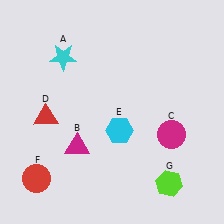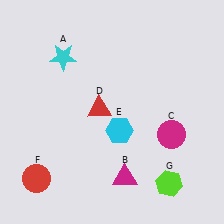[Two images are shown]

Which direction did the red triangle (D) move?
The red triangle (D) moved right.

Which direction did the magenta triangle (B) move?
The magenta triangle (B) moved right.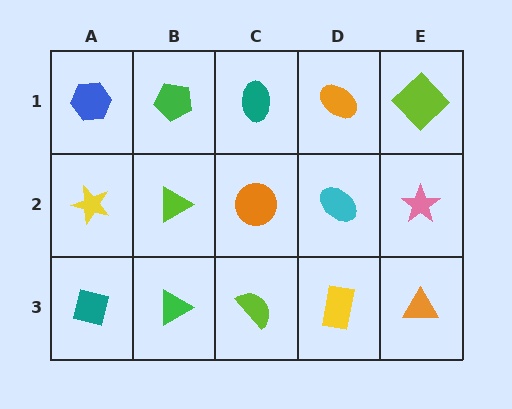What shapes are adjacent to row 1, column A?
A yellow star (row 2, column A), a green pentagon (row 1, column B).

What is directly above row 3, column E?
A pink star.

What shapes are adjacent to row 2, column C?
A teal ellipse (row 1, column C), a lime semicircle (row 3, column C), a lime triangle (row 2, column B), a cyan ellipse (row 2, column D).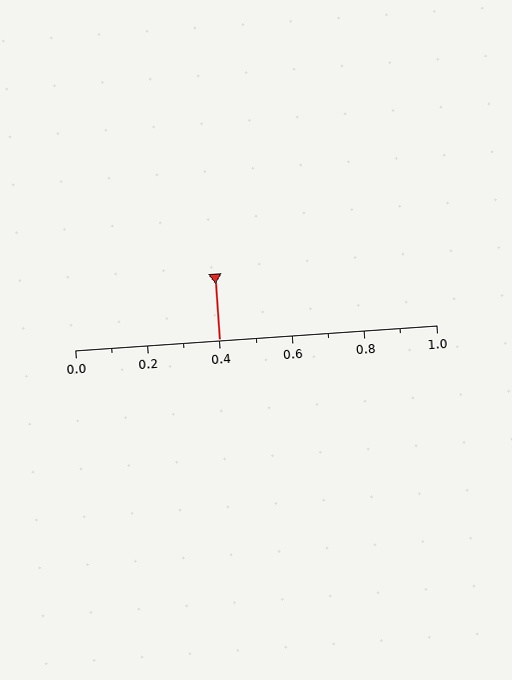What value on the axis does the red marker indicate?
The marker indicates approximately 0.4.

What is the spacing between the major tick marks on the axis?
The major ticks are spaced 0.2 apart.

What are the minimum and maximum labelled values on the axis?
The axis runs from 0.0 to 1.0.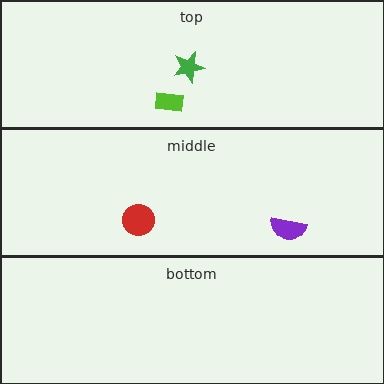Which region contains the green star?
The top region.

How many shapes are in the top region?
2.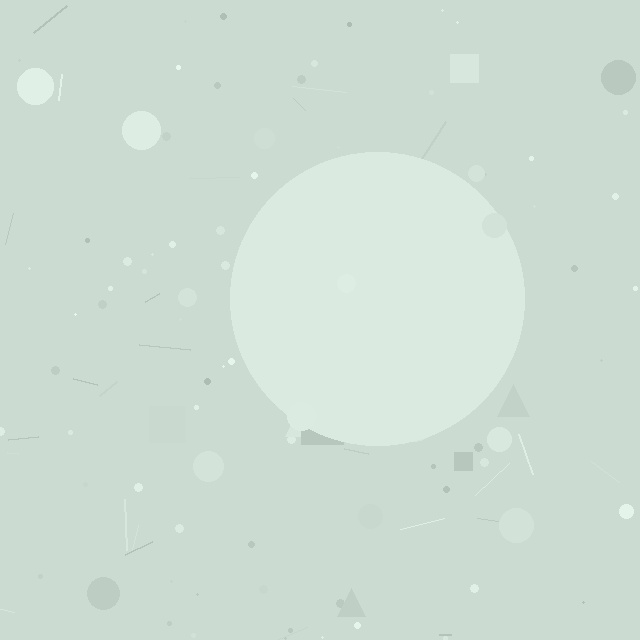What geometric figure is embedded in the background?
A circle is embedded in the background.